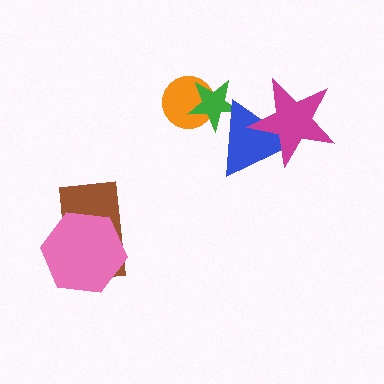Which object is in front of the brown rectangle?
The pink hexagon is in front of the brown rectangle.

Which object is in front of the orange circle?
The green star is in front of the orange circle.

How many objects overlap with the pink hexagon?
1 object overlaps with the pink hexagon.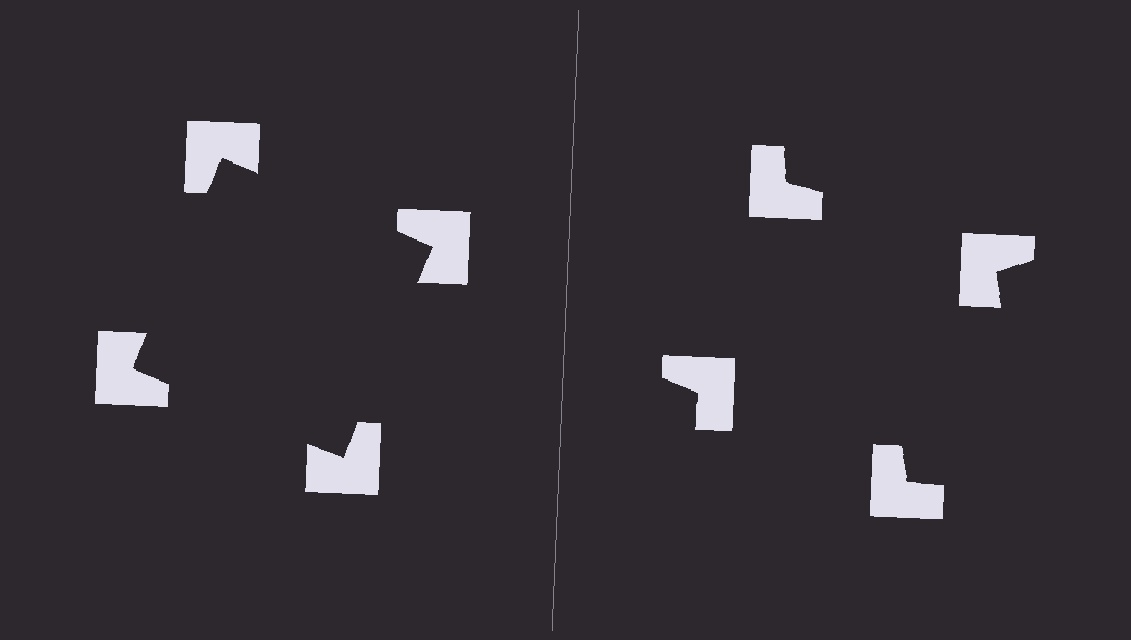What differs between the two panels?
The notched squares are positioned identically on both sides; only the wedge orientations differ. On the left they align to a square; on the right they are misaligned.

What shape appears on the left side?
An illusory square.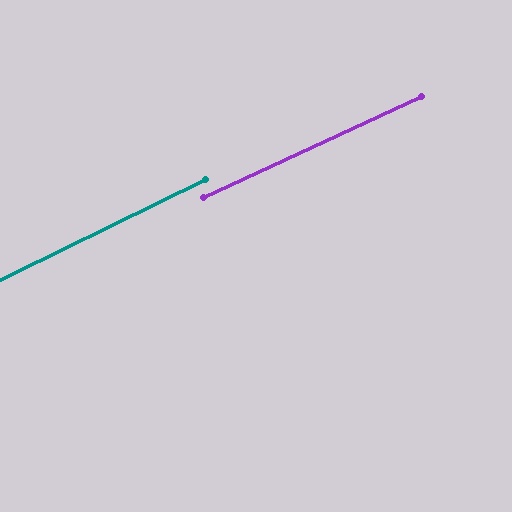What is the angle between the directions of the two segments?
Approximately 1 degree.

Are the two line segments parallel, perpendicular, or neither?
Parallel — their directions differ by only 0.9°.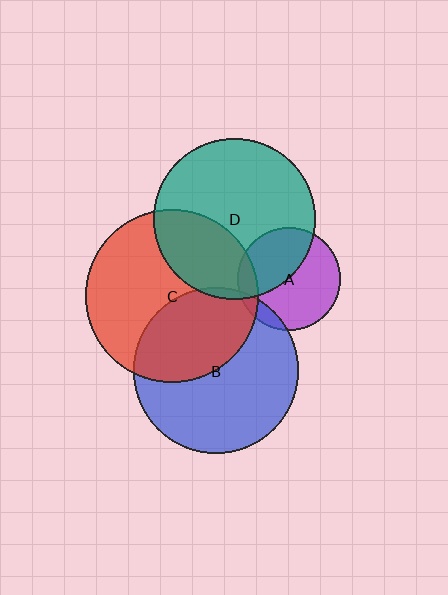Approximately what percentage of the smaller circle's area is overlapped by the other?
Approximately 30%.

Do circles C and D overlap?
Yes.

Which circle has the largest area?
Circle C (red).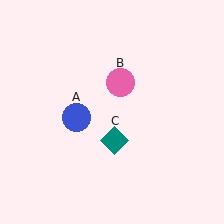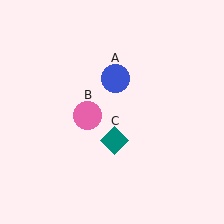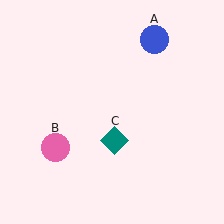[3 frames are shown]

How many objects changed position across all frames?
2 objects changed position: blue circle (object A), pink circle (object B).